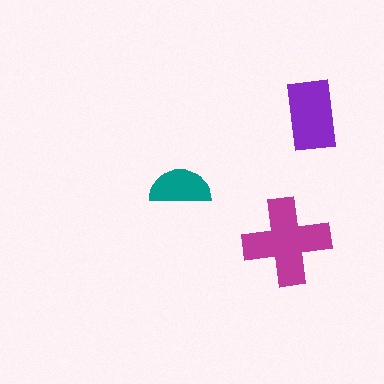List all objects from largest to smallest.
The magenta cross, the purple rectangle, the teal semicircle.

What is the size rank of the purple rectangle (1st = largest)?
2nd.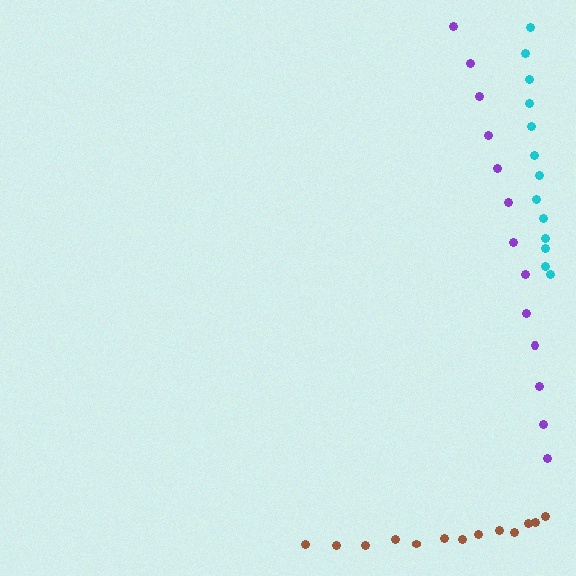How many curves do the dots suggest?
There are 3 distinct paths.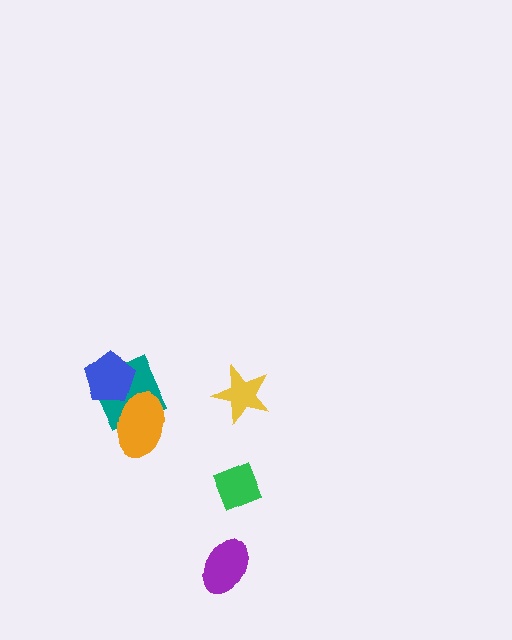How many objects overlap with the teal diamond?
2 objects overlap with the teal diamond.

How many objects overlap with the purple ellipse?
0 objects overlap with the purple ellipse.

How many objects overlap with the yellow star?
0 objects overlap with the yellow star.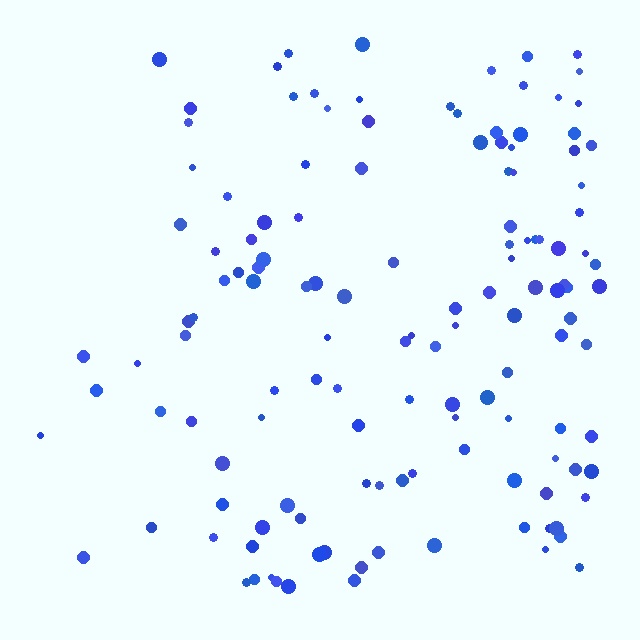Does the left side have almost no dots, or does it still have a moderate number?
Still a moderate number, just noticeably fewer than the right.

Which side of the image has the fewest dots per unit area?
The left.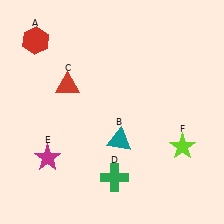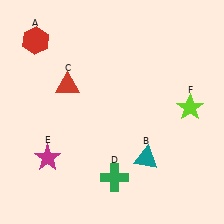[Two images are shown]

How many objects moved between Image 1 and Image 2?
2 objects moved between the two images.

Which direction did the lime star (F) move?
The lime star (F) moved up.